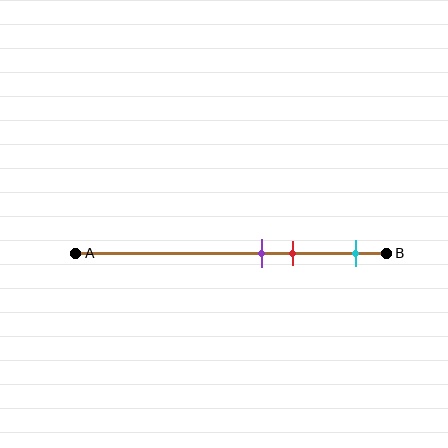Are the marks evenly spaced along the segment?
No, the marks are not evenly spaced.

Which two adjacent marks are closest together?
The purple and red marks are the closest adjacent pair.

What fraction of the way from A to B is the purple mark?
The purple mark is approximately 60% (0.6) of the way from A to B.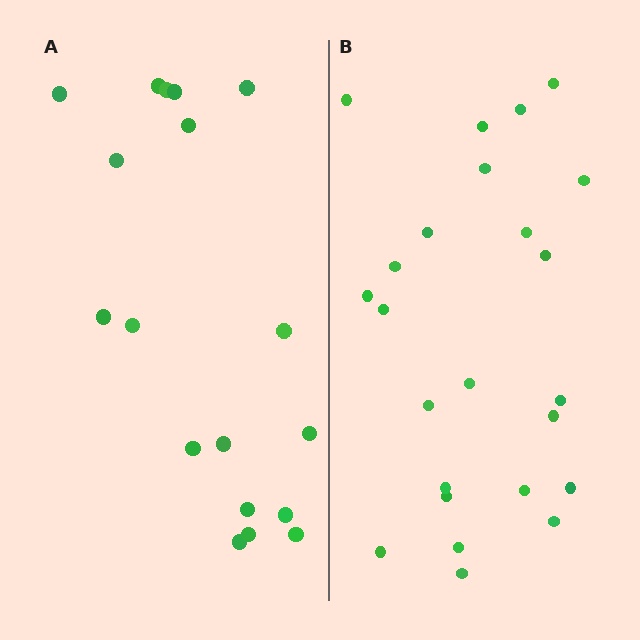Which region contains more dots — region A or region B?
Region B (the right region) has more dots.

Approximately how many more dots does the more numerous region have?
Region B has about 6 more dots than region A.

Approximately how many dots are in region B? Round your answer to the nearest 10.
About 20 dots. (The exact count is 24, which rounds to 20.)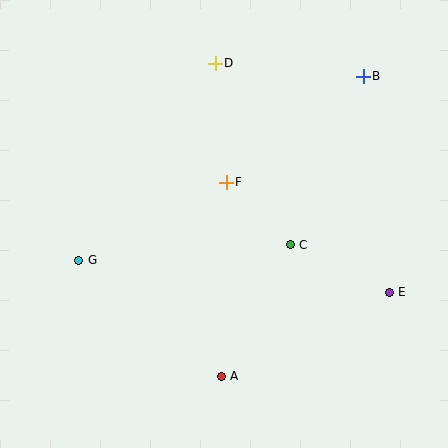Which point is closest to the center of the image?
Point F at (226, 182) is closest to the center.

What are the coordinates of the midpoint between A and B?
The midpoint between A and B is at (292, 226).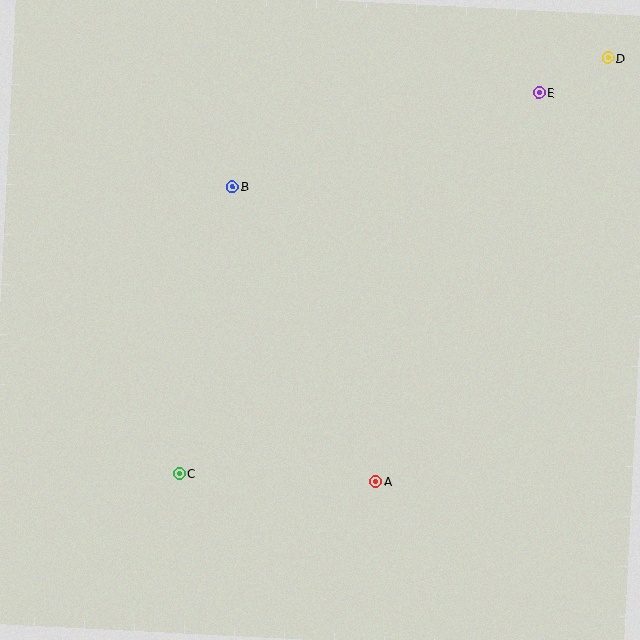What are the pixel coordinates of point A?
Point A is at (375, 481).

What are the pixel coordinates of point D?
Point D is at (608, 58).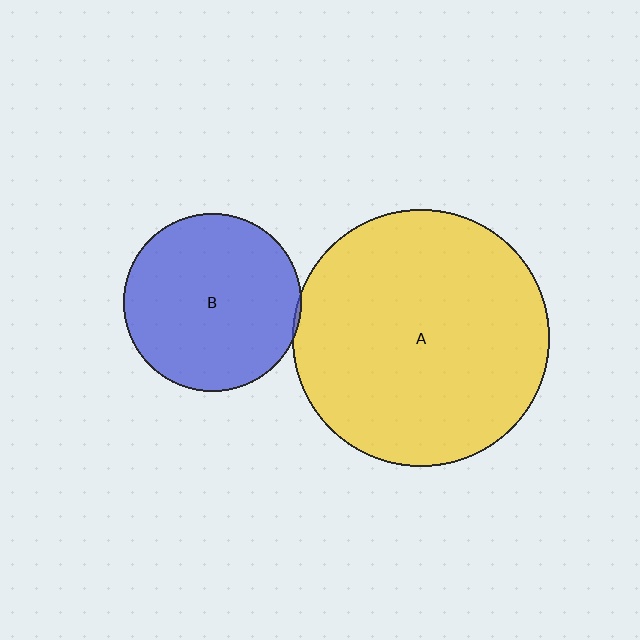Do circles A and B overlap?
Yes.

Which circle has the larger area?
Circle A (yellow).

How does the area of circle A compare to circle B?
Approximately 2.1 times.